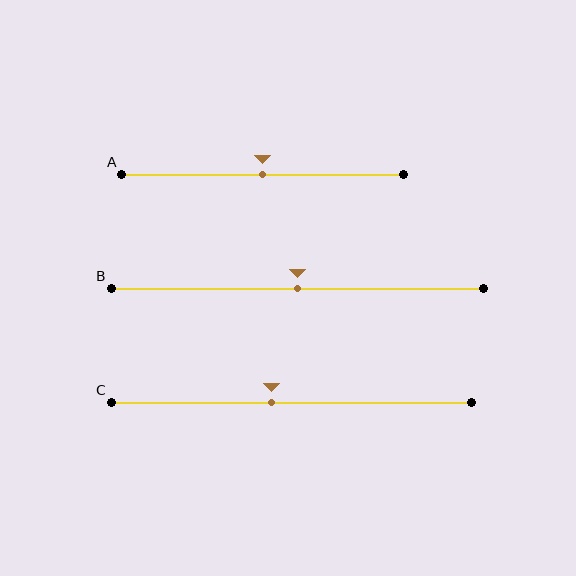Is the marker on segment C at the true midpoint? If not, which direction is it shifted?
No, the marker on segment C is shifted to the left by about 6% of the segment length.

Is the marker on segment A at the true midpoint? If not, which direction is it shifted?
Yes, the marker on segment A is at the true midpoint.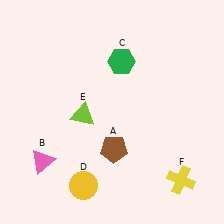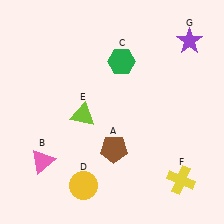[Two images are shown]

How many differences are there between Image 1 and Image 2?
There is 1 difference between the two images.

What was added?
A purple star (G) was added in Image 2.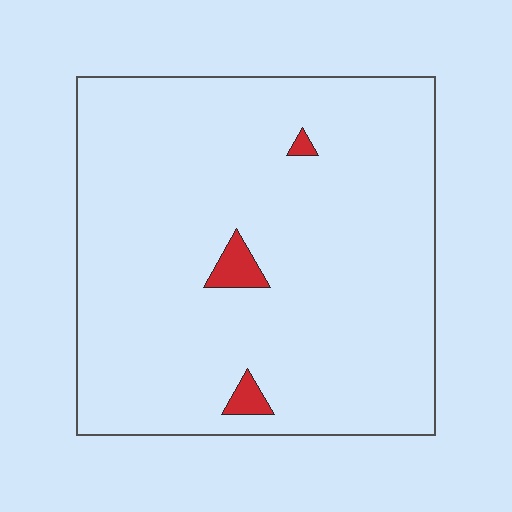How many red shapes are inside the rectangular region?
3.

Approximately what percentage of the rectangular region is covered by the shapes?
Approximately 5%.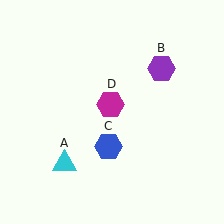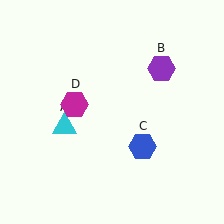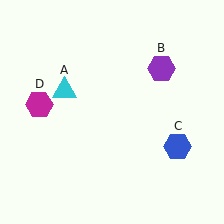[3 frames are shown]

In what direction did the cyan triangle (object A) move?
The cyan triangle (object A) moved up.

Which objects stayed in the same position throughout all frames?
Purple hexagon (object B) remained stationary.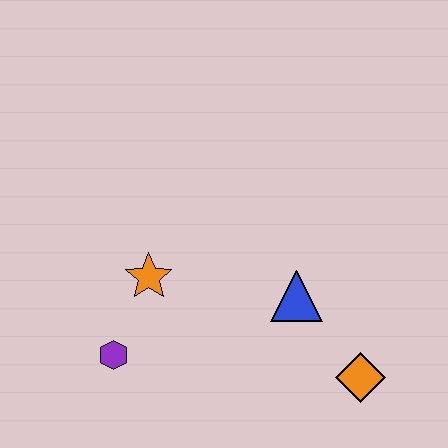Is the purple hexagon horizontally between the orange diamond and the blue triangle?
No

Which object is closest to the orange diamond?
The blue triangle is closest to the orange diamond.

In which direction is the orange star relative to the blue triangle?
The orange star is to the left of the blue triangle.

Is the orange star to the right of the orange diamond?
No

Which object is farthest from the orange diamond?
The purple hexagon is farthest from the orange diamond.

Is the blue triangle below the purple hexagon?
No